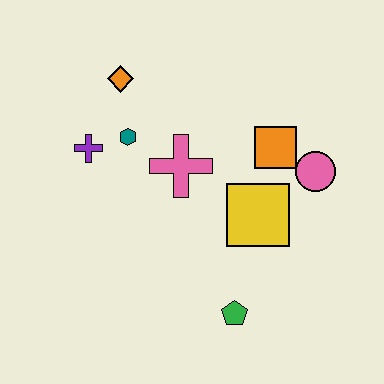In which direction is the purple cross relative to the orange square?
The purple cross is to the left of the orange square.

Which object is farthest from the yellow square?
The orange diamond is farthest from the yellow square.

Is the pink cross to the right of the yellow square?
No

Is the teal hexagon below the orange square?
No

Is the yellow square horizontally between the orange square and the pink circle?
No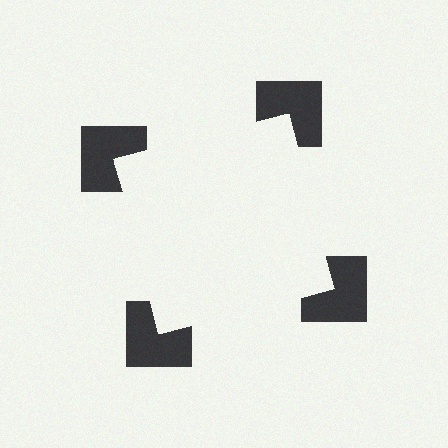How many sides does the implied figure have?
4 sides.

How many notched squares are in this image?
There are 4 — one at each vertex of the illusory square.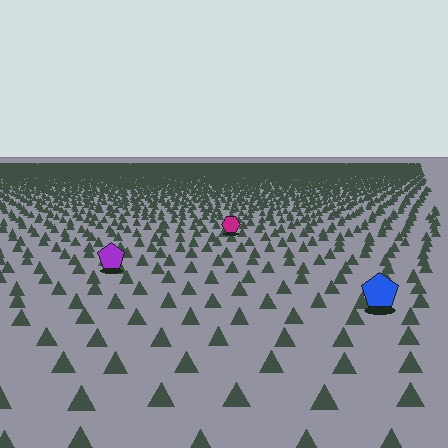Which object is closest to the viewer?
The blue pentagon is closest. The texture marks near it are larger and more spread out.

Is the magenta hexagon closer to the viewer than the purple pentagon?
No. The purple pentagon is closer — you can tell from the texture gradient: the ground texture is coarser near it.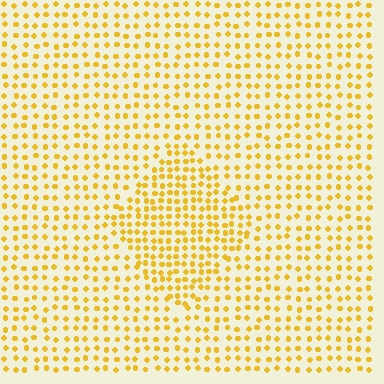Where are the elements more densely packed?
The elements are more densely packed inside the diamond boundary.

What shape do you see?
I see a diamond.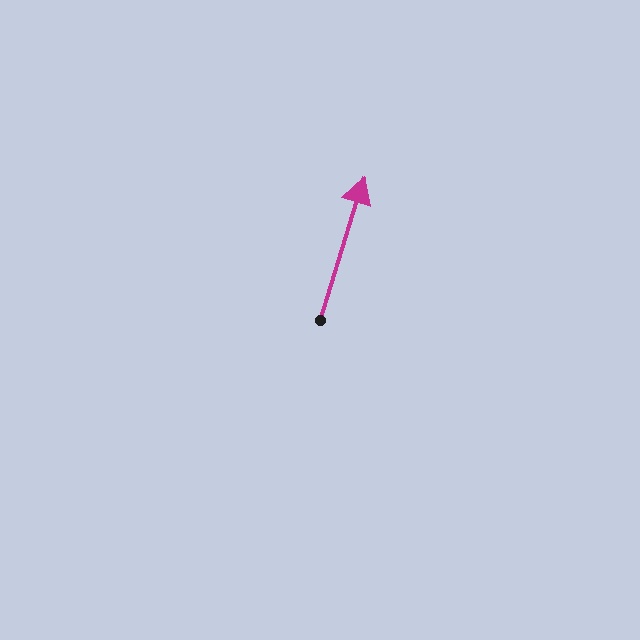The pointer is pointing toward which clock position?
Roughly 1 o'clock.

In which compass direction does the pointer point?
North.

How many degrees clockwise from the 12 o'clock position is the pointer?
Approximately 17 degrees.